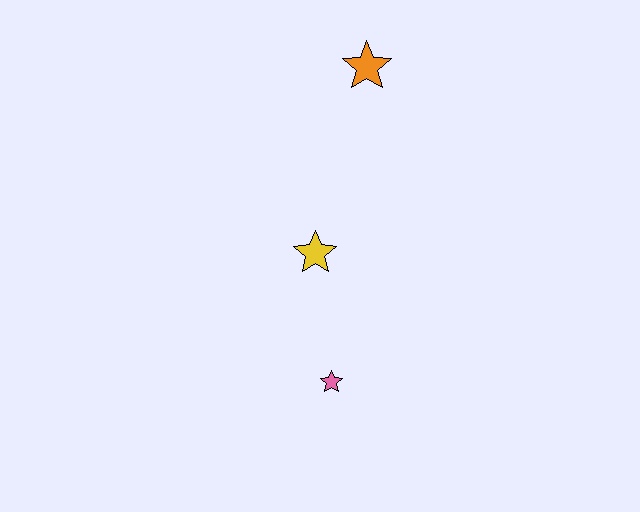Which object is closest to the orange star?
The yellow star is closest to the orange star.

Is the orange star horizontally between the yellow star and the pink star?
No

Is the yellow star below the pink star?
No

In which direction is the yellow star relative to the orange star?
The yellow star is below the orange star.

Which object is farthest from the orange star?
The pink star is farthest from the orange star.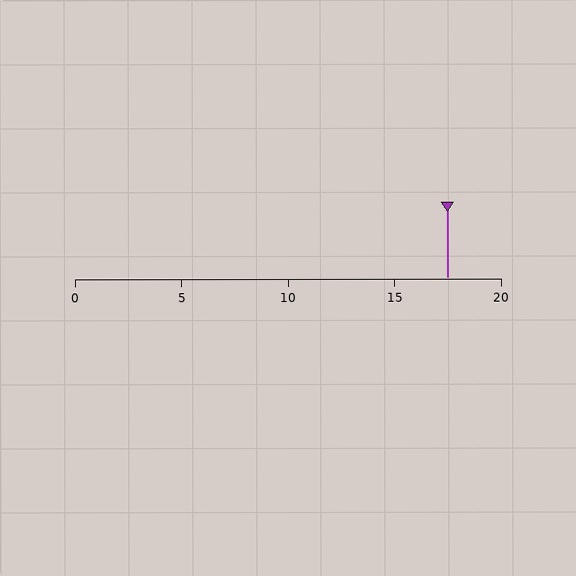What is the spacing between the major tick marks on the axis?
The major ticks are spaced 5 apart.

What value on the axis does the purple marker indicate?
The marker indicates approximately 17.5.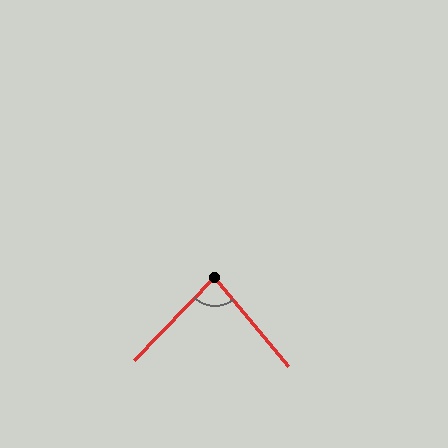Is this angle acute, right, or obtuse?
It is acute.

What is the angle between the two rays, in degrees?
Approximately 84 degrees.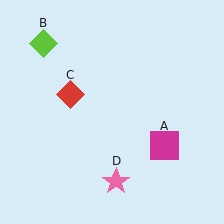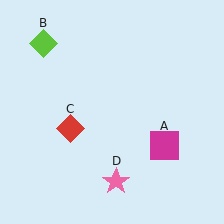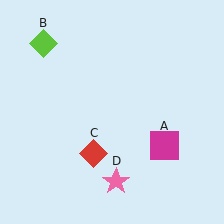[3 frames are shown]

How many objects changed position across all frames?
1 object changed position: red diamond (object C).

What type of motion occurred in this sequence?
The red diamond (object C) rotated counterclockwise around the center of the scene.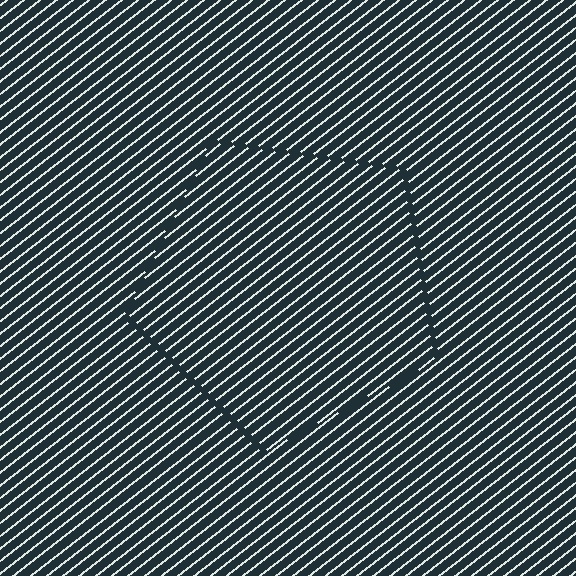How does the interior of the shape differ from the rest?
The interior of the shape contains the same grating, shifted by half a period — the contour is defined by the phase discontinuity where line-ends from the inner and outer gratings abut.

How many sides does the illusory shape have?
5 sides — the line-ends trace a pentagon.